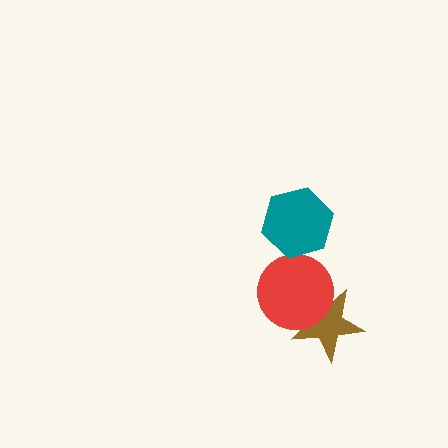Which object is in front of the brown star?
The red circle is in front of the brown star.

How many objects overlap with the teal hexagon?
0 objects overlap with the teal hexagon.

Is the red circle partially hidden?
No, no other shape covers it.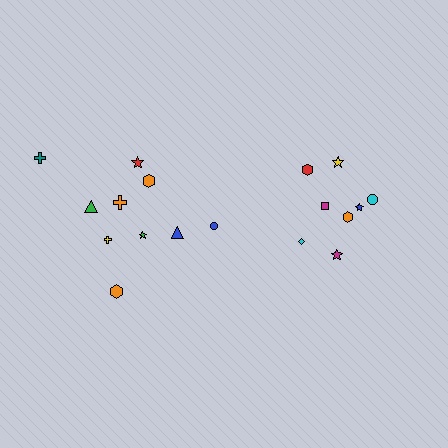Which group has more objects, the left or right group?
The left group.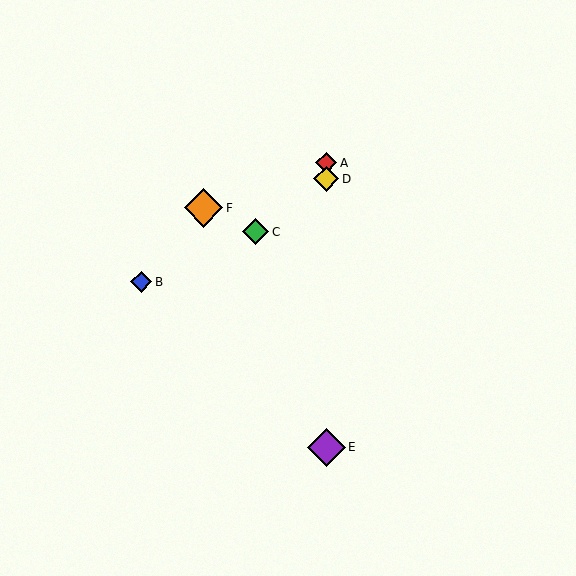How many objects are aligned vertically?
3 objects (A, D, E) are aligned vertically.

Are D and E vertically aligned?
Yes, both are at x≈326.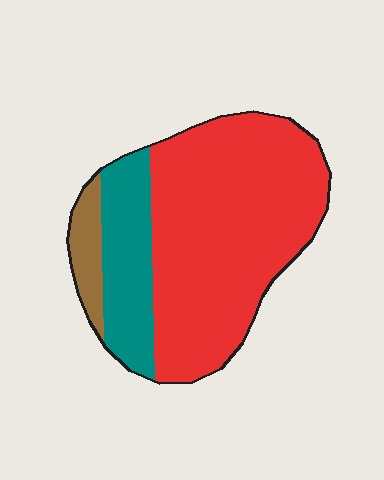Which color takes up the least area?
Brown, at roughly 10%.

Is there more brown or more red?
Red.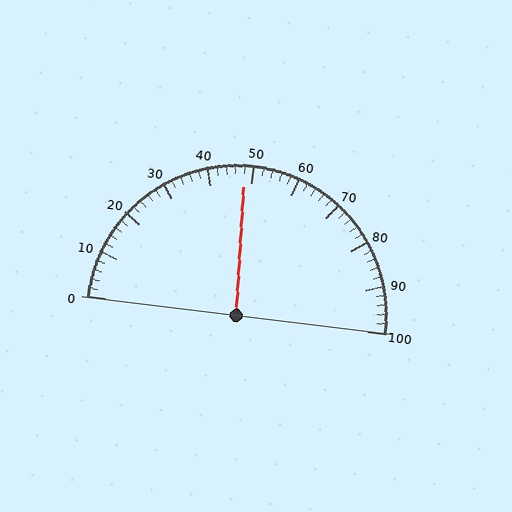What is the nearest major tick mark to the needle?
The nearest major tick mark is 50.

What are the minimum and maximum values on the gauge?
The gauge ranges from 0 to 100.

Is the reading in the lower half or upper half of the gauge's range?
The reading is in the lower half of the range (0 to 100).